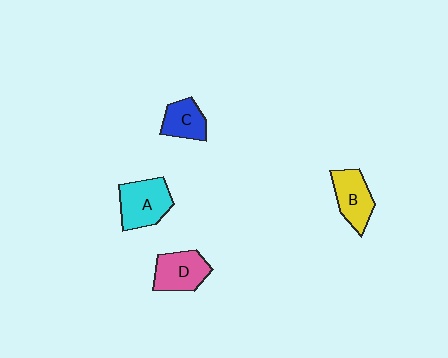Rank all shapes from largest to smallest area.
From largest to smallest: A (cyan), D (pink), B (yellow), C (blue).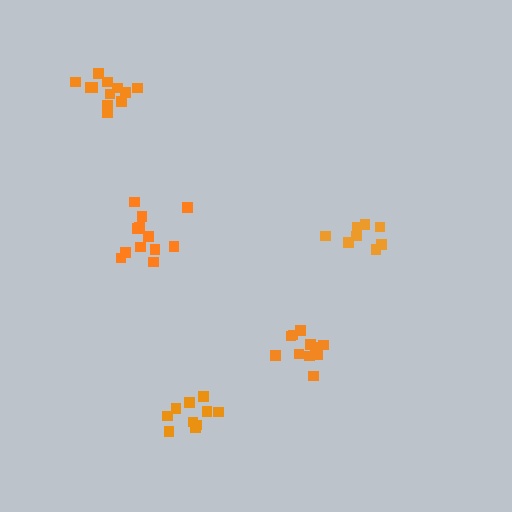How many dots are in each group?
Group 1: 12 dots, Group 2: 11 dots, Group 3: 10 dots, Group 4: 8 dots, Group 5: 12 dots (53 total).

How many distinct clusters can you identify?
There are 5 distinct clusters.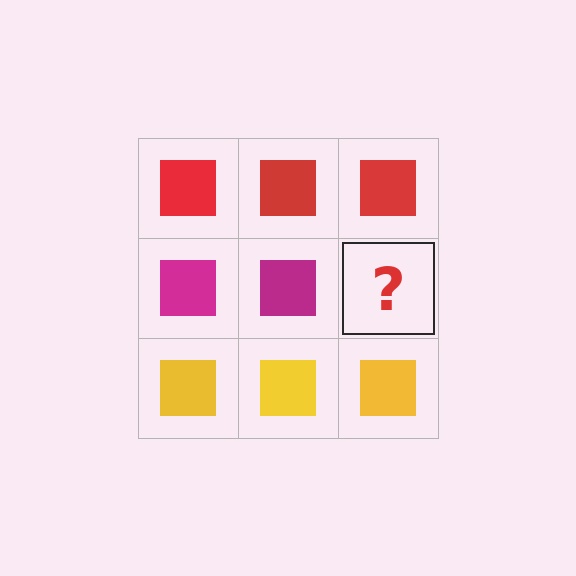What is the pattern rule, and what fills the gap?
The rule is that each row has a consistent color. The gap should be filled with a magenta square.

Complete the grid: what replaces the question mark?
The question mark should be replaced with a magenta square.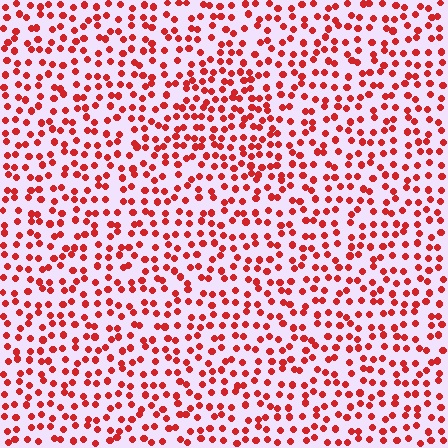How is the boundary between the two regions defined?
The boundary is defined by a change in element density (approximately 1.5x ratio). All elements are the same color, size, and shape.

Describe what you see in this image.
The image contains small red elements arranged at two different densities. A triangle-shaped region is visible where the elements are more densely packed than the surrounding area.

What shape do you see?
I see a triangle.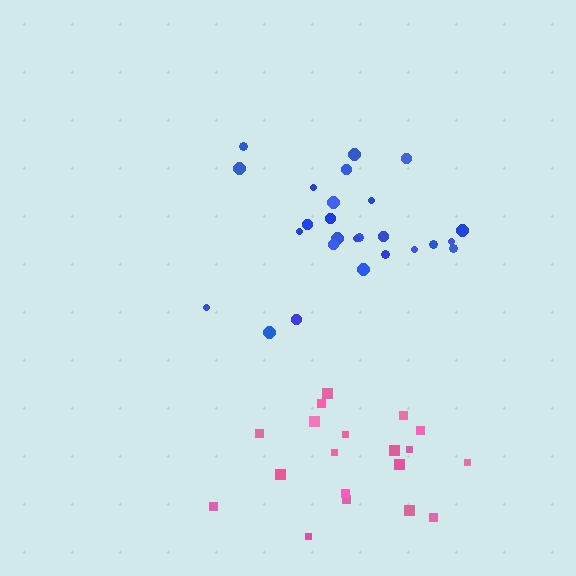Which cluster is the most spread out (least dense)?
Pink.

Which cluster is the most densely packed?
Blue.